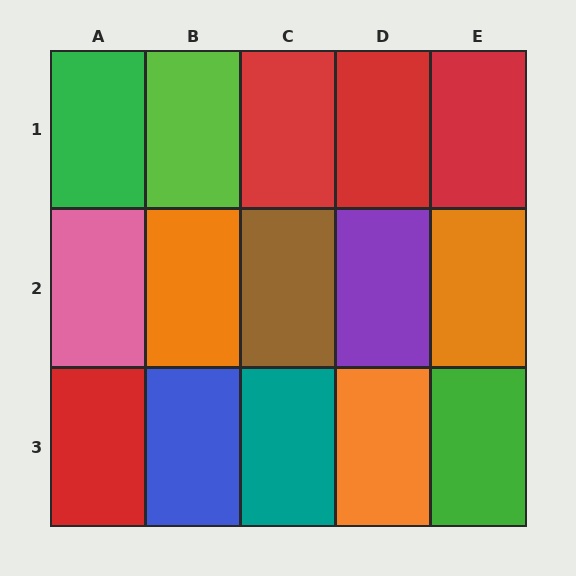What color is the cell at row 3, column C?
Teal.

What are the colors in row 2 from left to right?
Pink, orange, brown, purple, orange.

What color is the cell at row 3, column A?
Red.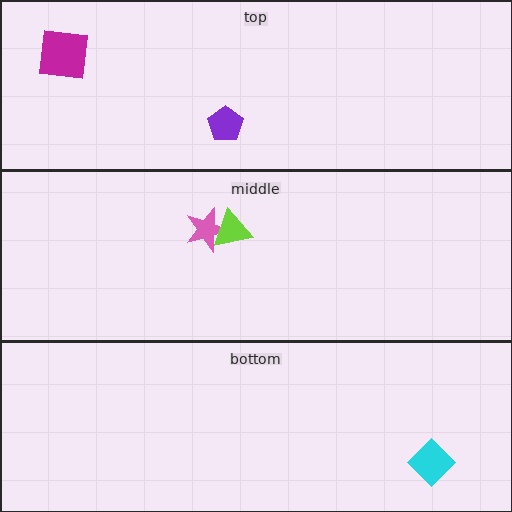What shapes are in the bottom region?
The cyan diamond.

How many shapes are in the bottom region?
1.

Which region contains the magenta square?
The top region.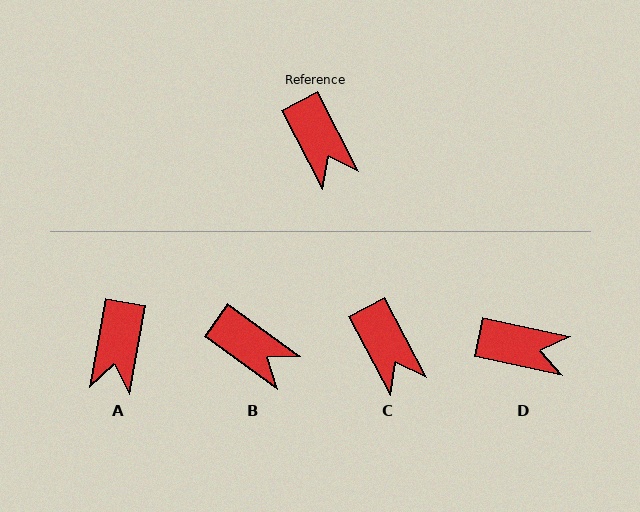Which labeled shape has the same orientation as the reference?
C.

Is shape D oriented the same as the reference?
No, it is off by about 50 degrees.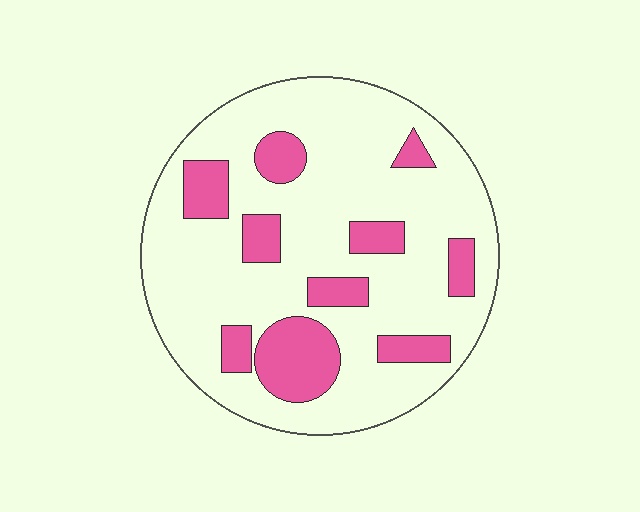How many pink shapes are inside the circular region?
10.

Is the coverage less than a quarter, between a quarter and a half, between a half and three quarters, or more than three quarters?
Less than a quarter.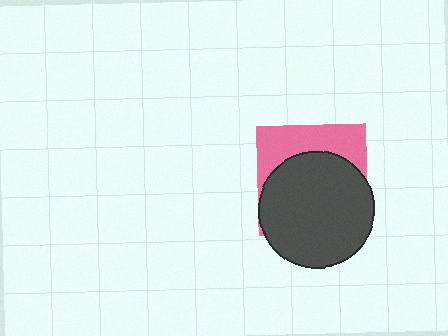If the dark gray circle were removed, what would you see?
You would see the complete pink square.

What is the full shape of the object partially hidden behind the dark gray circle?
The partially hidden object is a pink square.